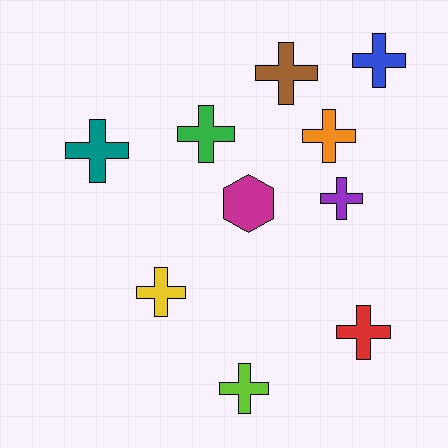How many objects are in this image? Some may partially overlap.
There are 10 objects.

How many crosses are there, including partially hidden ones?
There are 9 crosses.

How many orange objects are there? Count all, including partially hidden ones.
There is 1 orange object.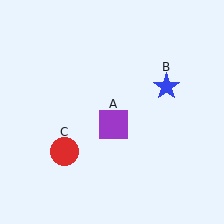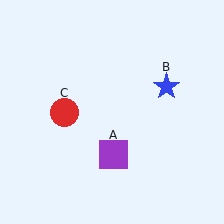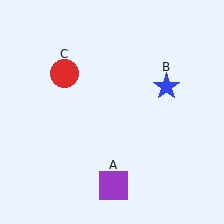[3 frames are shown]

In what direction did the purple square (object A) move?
The purple square (object A) moved down.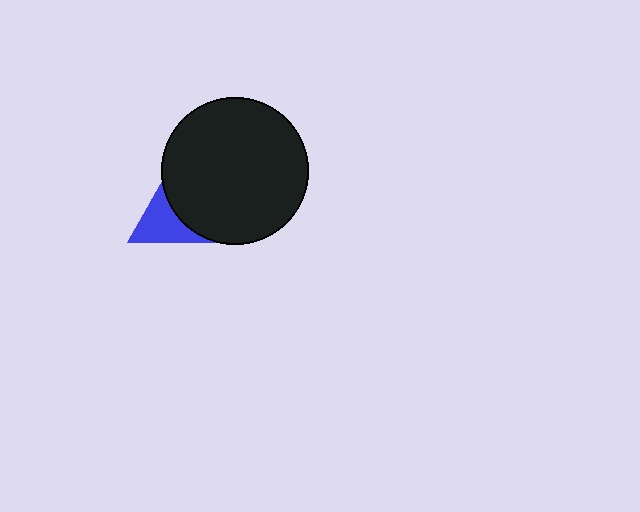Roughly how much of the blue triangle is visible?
About half of it is visible (roughly 56%).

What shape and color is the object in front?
The object in front is a black circle.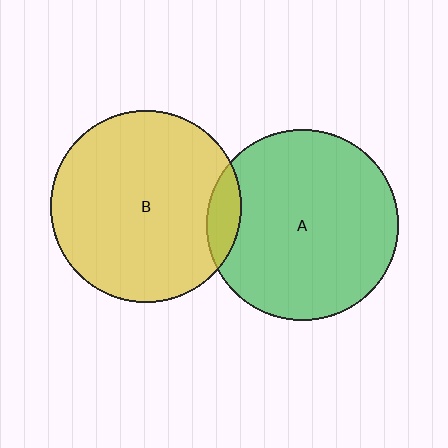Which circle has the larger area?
Circle B (yellow).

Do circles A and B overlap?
Yes.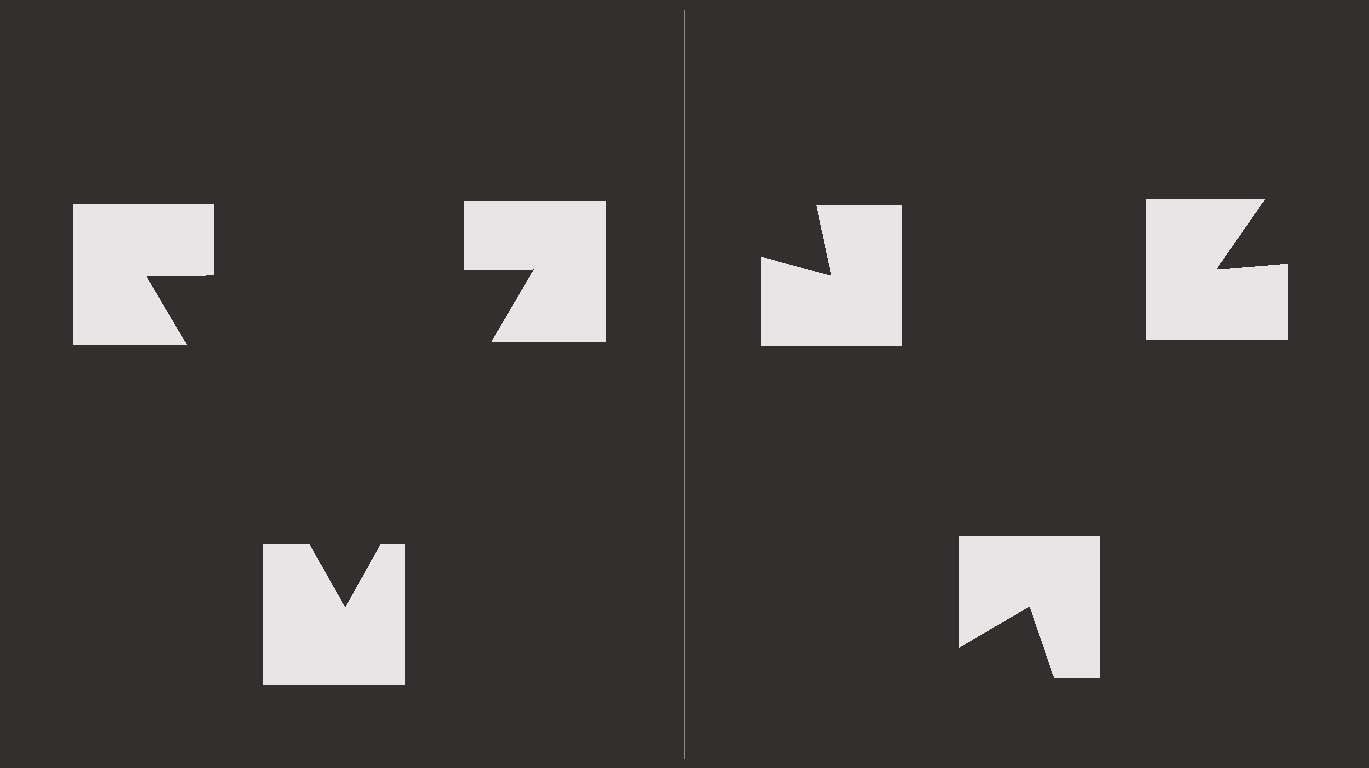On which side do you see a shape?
An illusory triangle appears on the left side. On the right side the wedge cuts are rotated, so no coherent shape forms.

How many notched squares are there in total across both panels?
6 — 3 on each side.